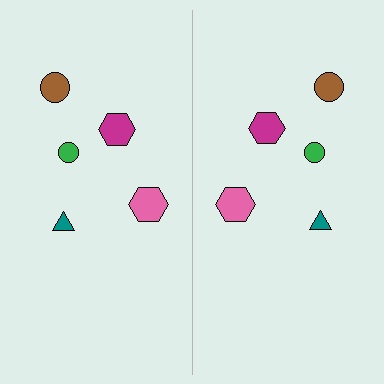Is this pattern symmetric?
Yes, this pattern has bilateral (reflection) symmetry.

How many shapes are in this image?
There are 10 shapes in this image.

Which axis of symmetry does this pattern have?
The pattern has a vertical axis of symmetry running through the center of the image.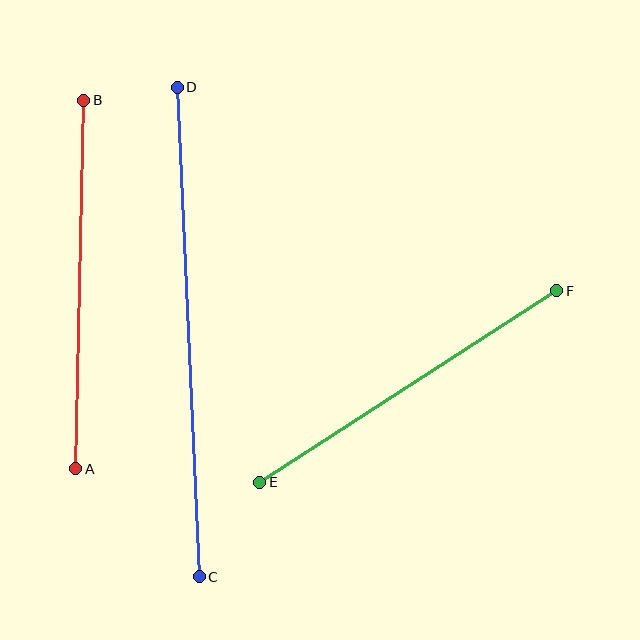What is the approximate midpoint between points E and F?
The midpoint is at approximately (408, 386) pixels.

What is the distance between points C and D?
The distance is approximately 490 pixels.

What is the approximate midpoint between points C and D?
The midpoint is at approximately (188, 332) pixels.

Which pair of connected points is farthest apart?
Points C and D are farthest apart.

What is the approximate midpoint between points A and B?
The midpoint is at approximately (80, 285) pixels.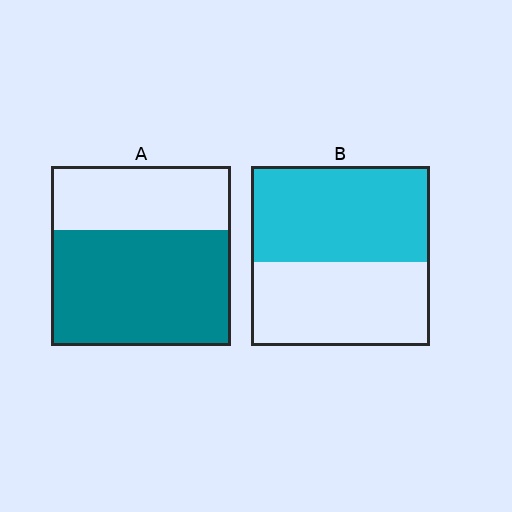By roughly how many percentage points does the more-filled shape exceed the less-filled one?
By roughly 10 percentage points (A over B).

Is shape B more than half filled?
Roughly half.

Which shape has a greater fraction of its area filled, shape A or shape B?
Shape A.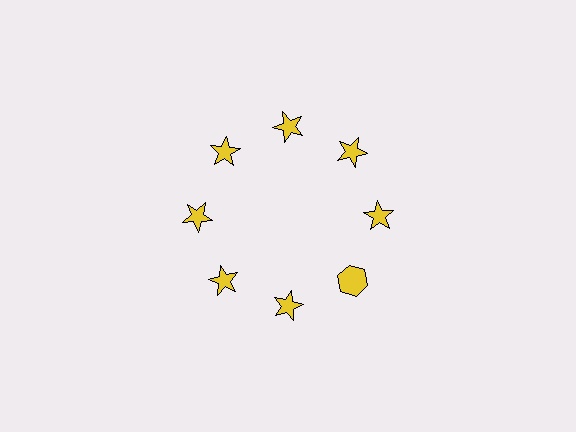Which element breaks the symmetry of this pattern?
The yellow hexagon at roughly the 4 o'clock position breaks the symmetry. All other shapes are yellow stars.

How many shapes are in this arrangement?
There are 8 shapes arranged in a ring pattern.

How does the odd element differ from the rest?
It has a different shape: hexagon instead of star.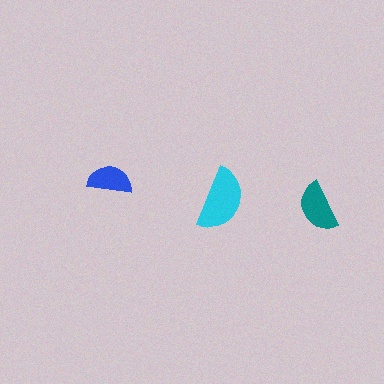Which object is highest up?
The blue semicircle is topmost.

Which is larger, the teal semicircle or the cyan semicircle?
The cyan one.